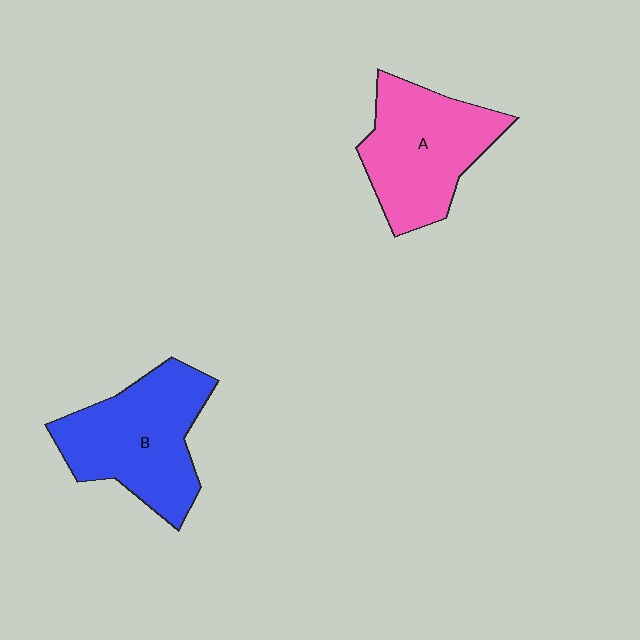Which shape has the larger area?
Shape B (blue).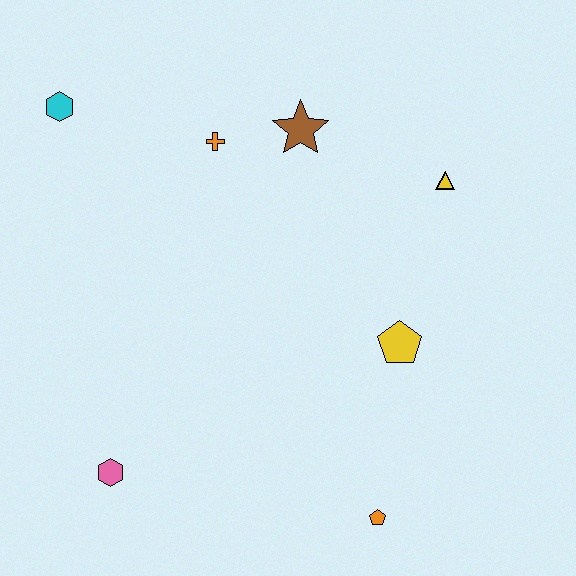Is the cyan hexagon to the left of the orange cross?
Yes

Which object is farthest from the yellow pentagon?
The cyan hexagon is farthest from the yellow pentagon.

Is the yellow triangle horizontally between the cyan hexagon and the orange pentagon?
No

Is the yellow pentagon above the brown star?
No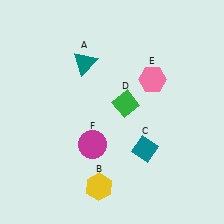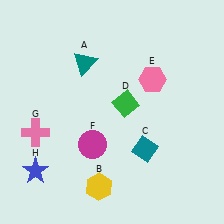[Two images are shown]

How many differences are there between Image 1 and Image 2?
There are 2 differences between the two images.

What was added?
A pink cross (G), a blue star (H) were added in Image 2.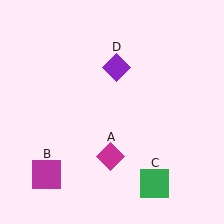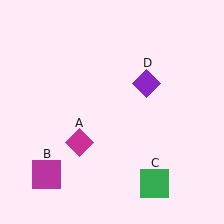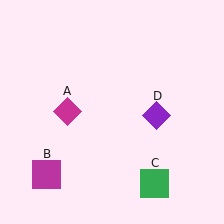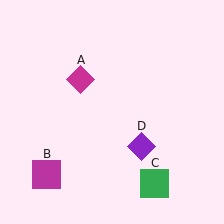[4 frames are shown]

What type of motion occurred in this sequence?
The magenta diamond (object A), purple diamond (object D) rotated clockwise around the center of the scene.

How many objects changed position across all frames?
2 objects changed position: magenta diamond (object A), purple diamond (object D).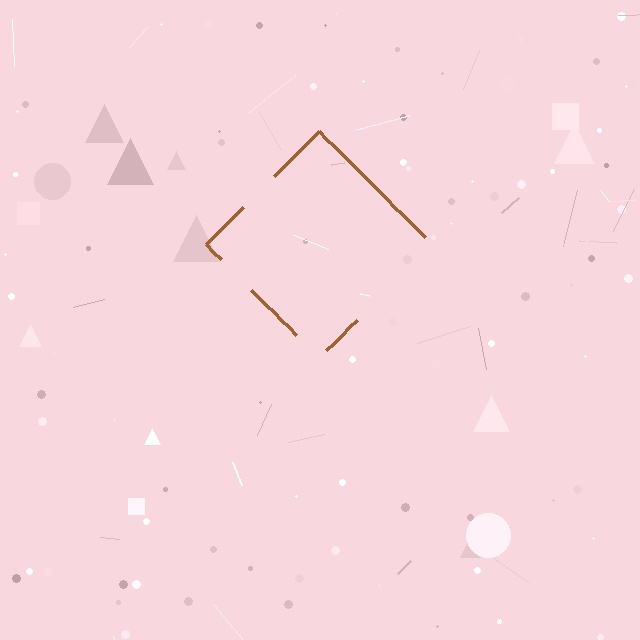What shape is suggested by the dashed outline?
The dashed outline suggests a diamond.